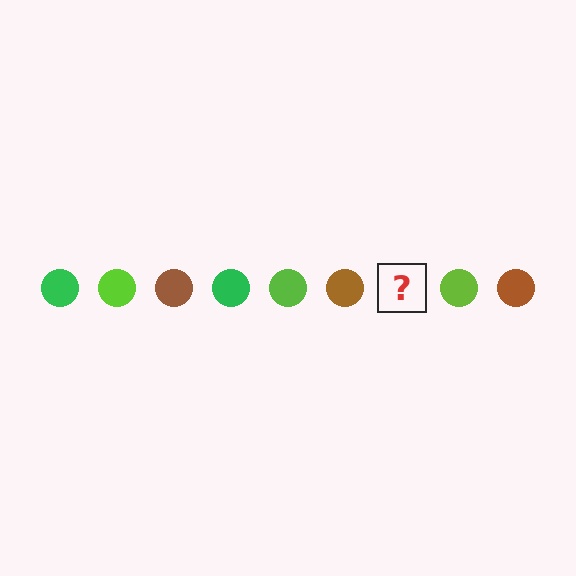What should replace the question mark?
The question mark should be replaced with a green circle.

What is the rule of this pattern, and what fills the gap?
The rule is that the pattern cycles through green, lime, brown circles. The gap should be filled with a green circle.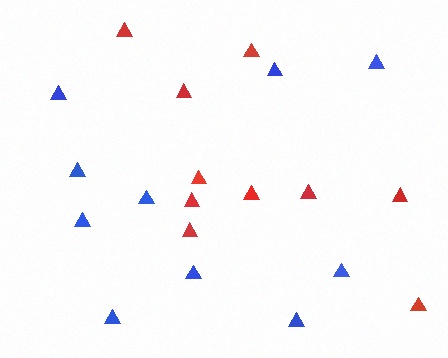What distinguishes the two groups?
There are 2 groups: one group of red triangles (10) and one group of blue triangles (10).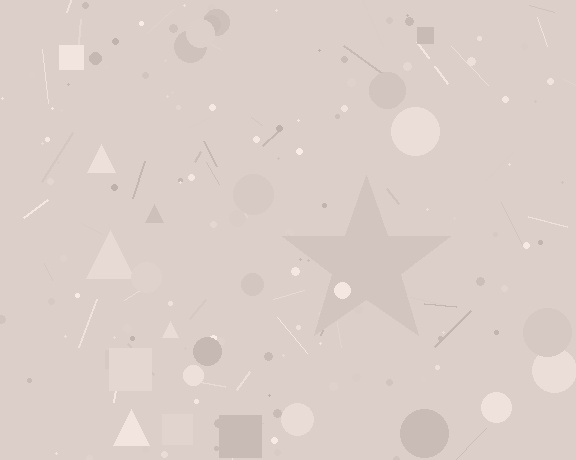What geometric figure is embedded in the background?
A star is embedded in the background.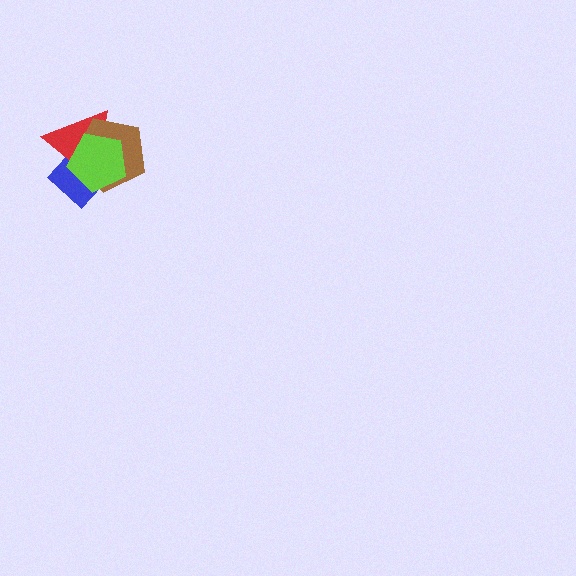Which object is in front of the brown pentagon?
The lime pentagon is in front of the brown pentagon.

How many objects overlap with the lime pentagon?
3 objects overlap with the lime pentagon.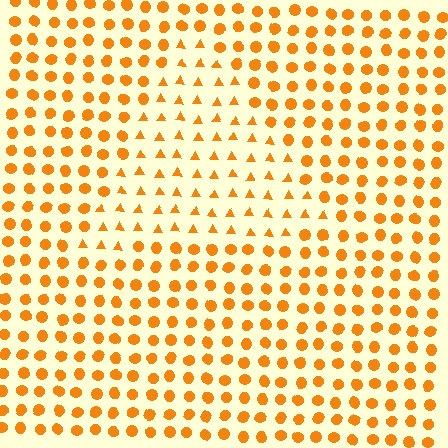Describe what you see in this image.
The image is filled with small orange elements arranged in a uniform grid. A triangle-shaped region contains triangles, while the surrounding area contains circles. The boundary is defined purely by the change in element shape.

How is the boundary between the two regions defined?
The boundary is defined by a change in element shape: triangles inside vs. circles outside. All elements share the same color and spacing.